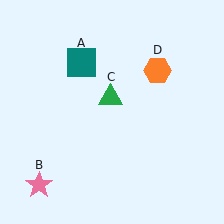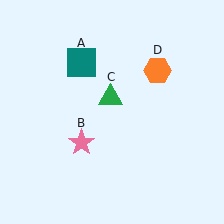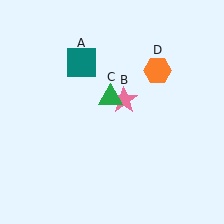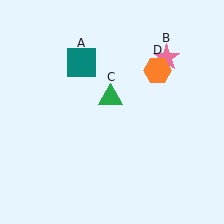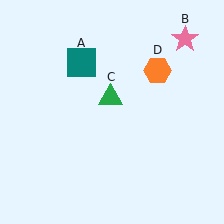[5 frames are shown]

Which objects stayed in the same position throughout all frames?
Teal square (object A) and green triangle (object C) and orange hexagon (object D) remained stationary.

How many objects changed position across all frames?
1 object changed position: pink star (object B).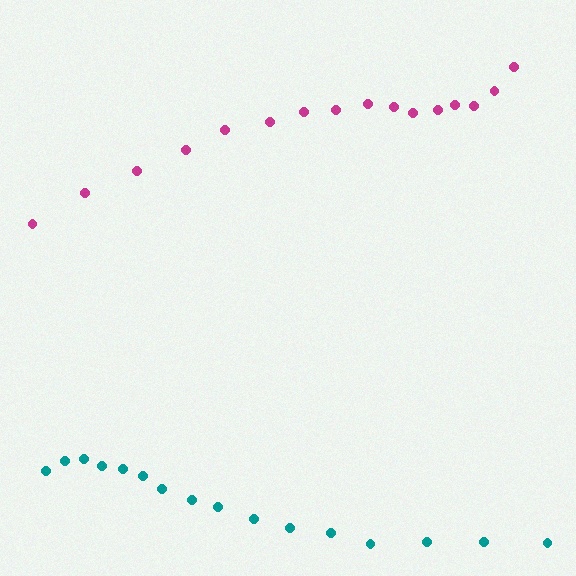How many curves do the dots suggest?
There are 2 distinct paths.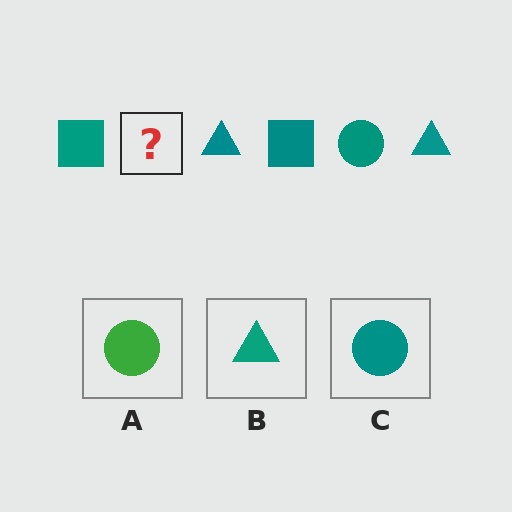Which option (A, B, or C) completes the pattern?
C.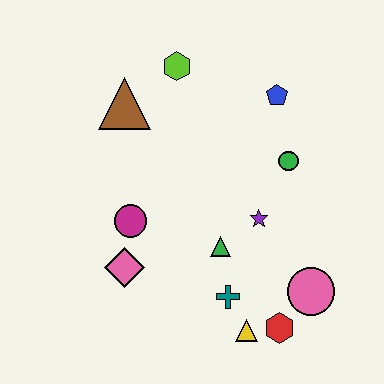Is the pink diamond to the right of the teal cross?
No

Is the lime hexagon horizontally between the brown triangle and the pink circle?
Yes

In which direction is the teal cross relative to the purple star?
The teal cross is below the purple star.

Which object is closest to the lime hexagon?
The brown triangle is closest to the lime hexagon.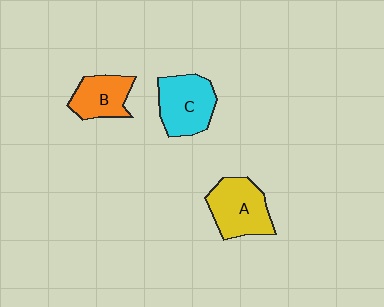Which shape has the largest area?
Shape A (yellow).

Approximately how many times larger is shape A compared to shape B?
Approximately 1.3 times.